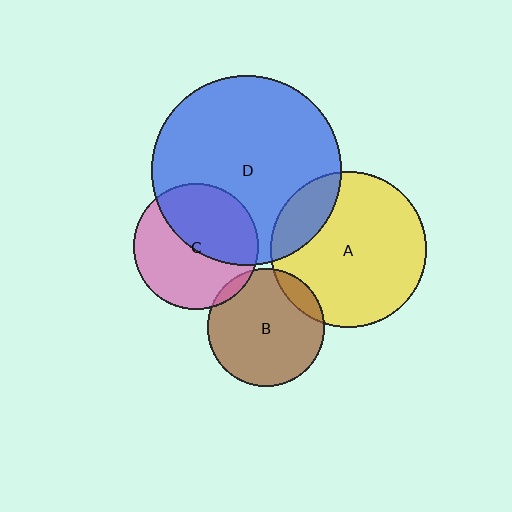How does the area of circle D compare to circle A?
Approximately 1.5 times.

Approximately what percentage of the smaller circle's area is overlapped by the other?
Approximately 20%.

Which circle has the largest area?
Circle D (blue).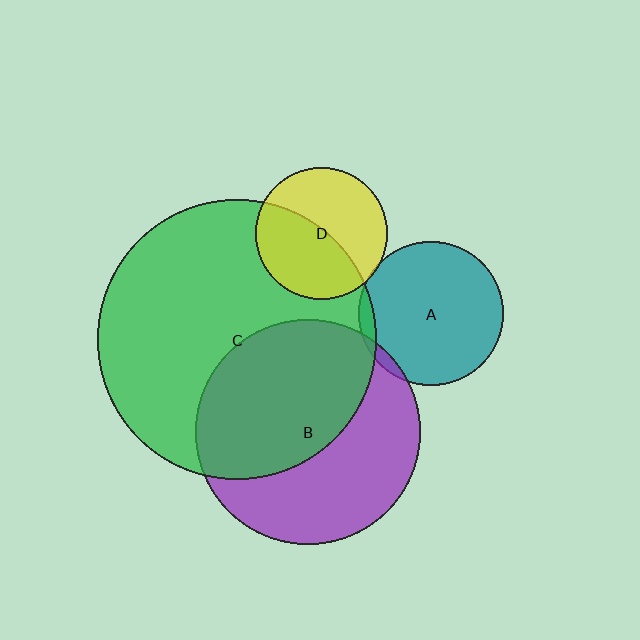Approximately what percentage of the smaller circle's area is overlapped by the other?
Approximately 5%.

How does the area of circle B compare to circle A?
Approximately 2.4 times.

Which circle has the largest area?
Circle C (green).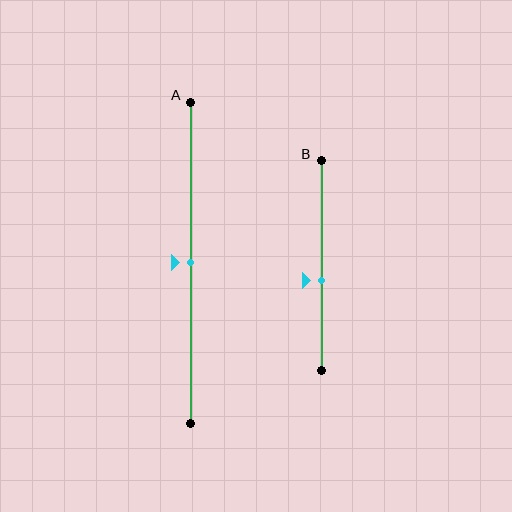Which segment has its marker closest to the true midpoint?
Segment A has its marker closest to the true midpoint.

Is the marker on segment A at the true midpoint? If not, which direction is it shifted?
Yes, the marker on segment A is at the true midpoint.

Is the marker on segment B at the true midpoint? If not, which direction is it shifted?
No, the marker on segment B is shifted downward by about 7% of the segment length.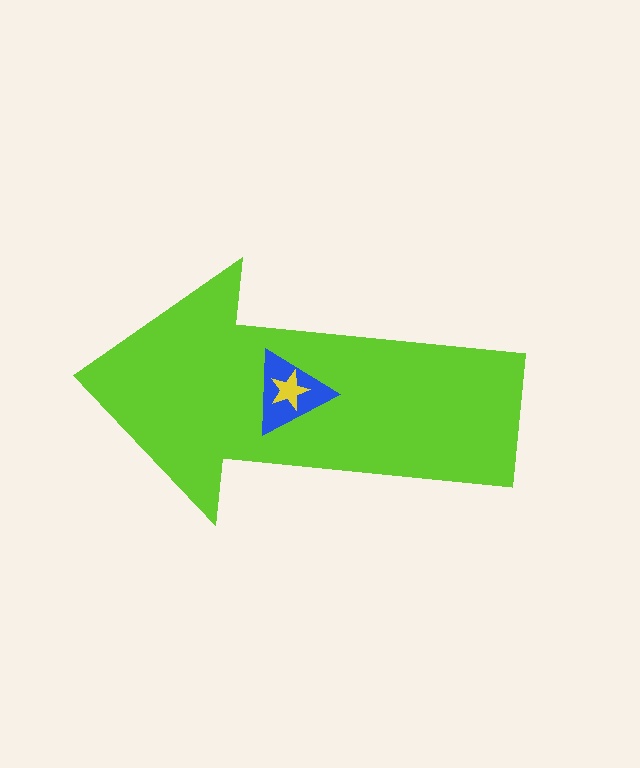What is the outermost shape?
The lime arrow.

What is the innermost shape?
The yellow star.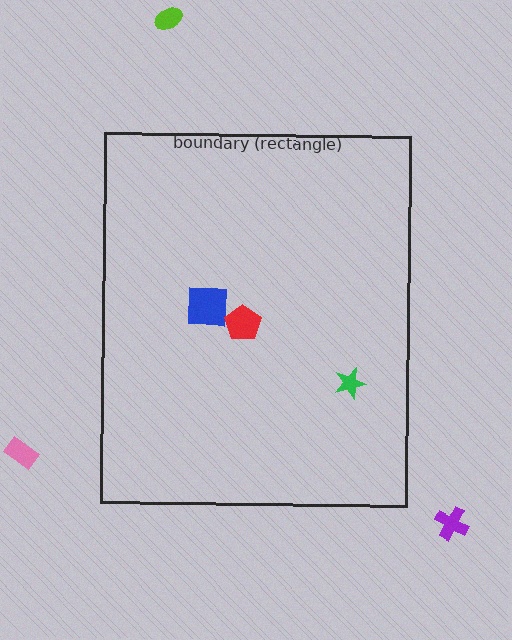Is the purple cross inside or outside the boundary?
Outside.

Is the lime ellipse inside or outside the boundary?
Outside.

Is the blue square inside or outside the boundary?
Inside.